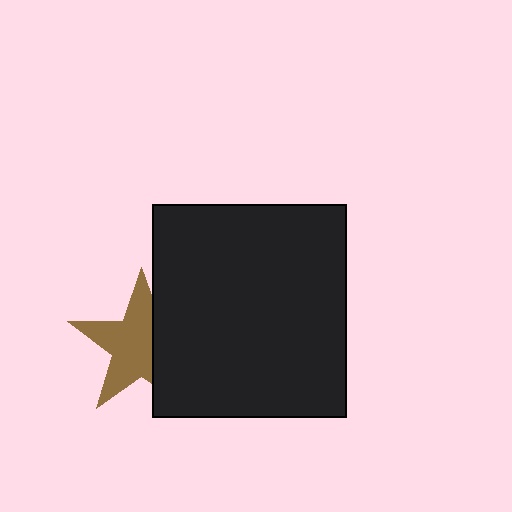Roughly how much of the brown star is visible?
About half of it is visible (roughly 63%).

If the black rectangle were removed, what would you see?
You would see the complete brown star.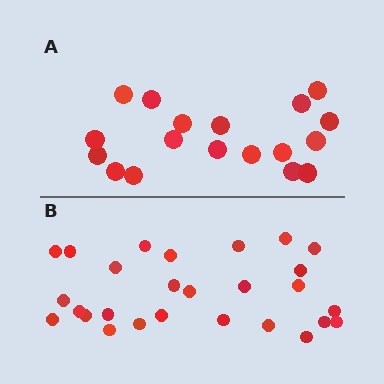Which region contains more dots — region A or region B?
Region B (the bottom region) has more dots.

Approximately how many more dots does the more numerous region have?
Region B has roughly 8 or so more dots than region A.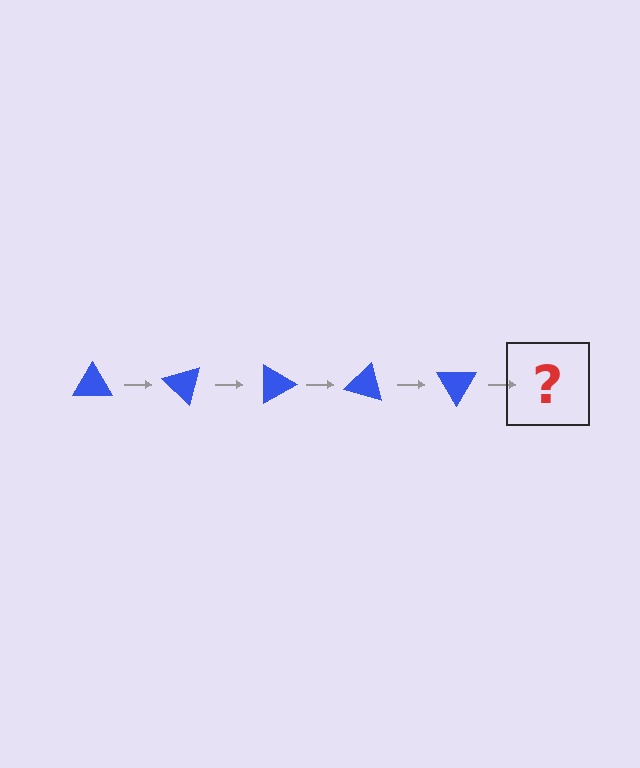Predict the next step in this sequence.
The next step is a blue triangle rotated 225 degrees.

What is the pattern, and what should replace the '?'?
The pattern is that the triangle rotates 45 degrees each step. The '?' should be a blue triangle rotated 225 degrees.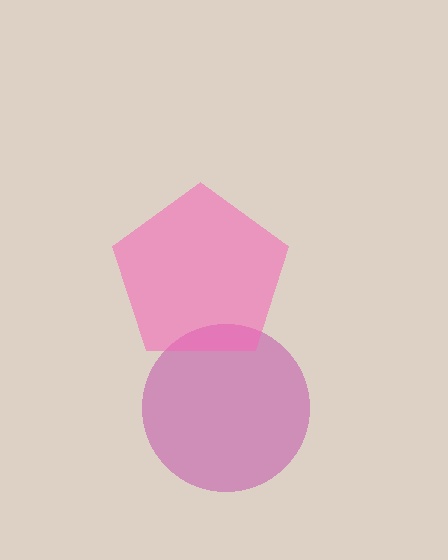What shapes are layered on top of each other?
The layered shapes are: a magenta circle, a pink pentagon.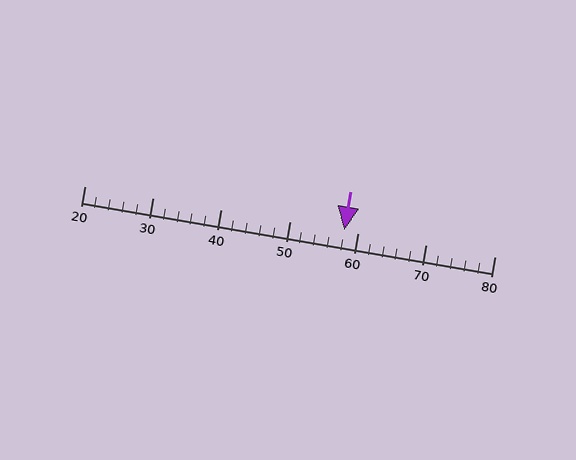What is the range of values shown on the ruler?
The ruler shows values from 20 to 80.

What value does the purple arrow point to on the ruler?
The purple arrow points to approximately 58.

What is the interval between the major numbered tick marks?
The major tick marks are spaced 10 units apart.